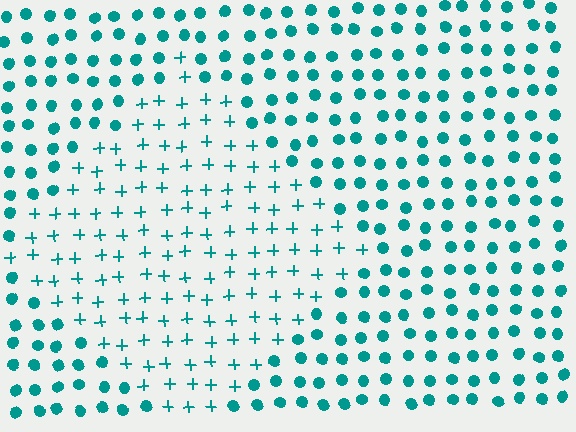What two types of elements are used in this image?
The image uses plus signs inside the diamond region and circles outside it.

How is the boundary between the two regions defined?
The boundary is defined by a change in element shape: plus signs inside vs. circles outside. All elements share the same color and spacing.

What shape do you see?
I see a diamond.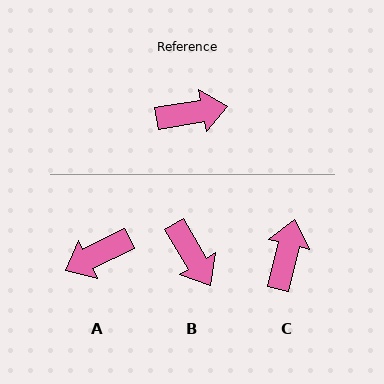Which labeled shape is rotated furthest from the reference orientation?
A, about 163 degrees away.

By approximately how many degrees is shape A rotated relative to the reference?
Approximately 163 degrees clockwise.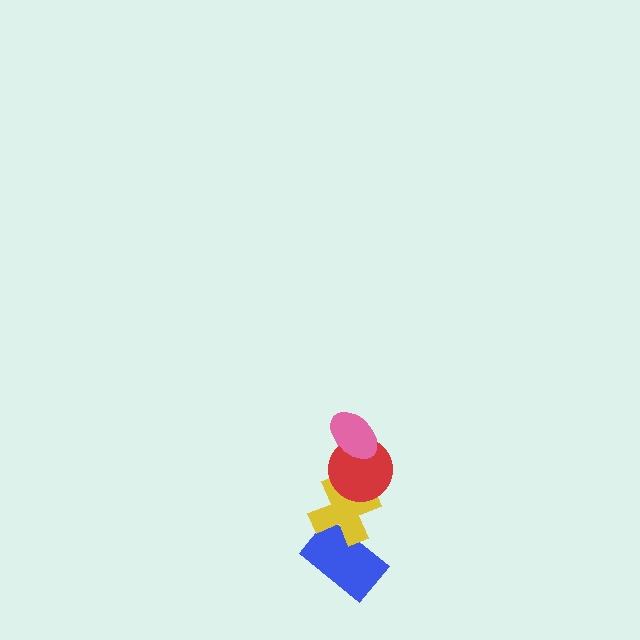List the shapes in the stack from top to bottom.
From top to bottom: the pink ellipse, the red circle, the yellow cross, the blue rectangle.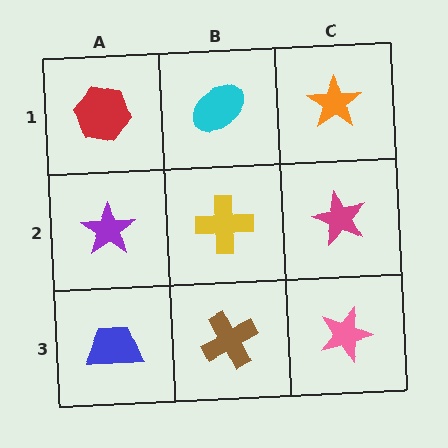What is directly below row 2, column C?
A pink star.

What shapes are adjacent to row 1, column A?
A purple star (row 2, column A), a cyan ellipse (row 1, column B).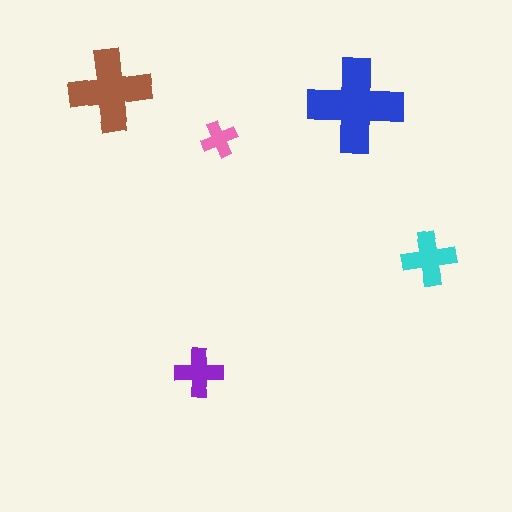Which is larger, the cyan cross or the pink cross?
The cyan one.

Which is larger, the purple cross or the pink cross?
The purple one.